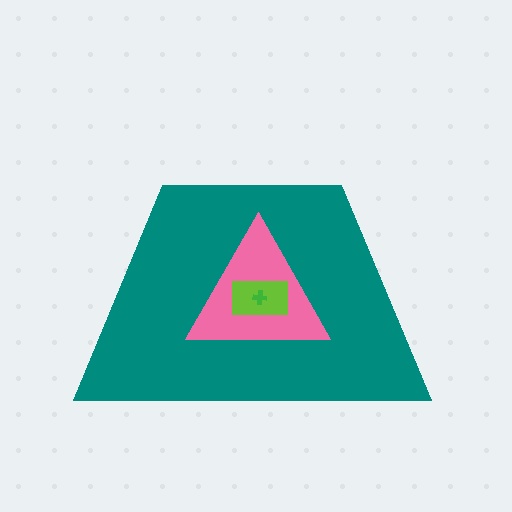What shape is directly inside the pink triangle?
The lime rectangle.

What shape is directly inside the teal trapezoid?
The pink triangle.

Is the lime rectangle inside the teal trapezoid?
Yes.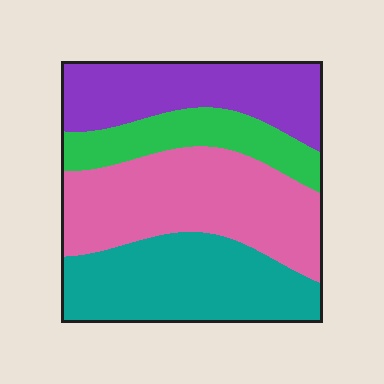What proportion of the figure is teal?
Teal covers around 30% of the figure.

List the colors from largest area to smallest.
From largest to smallest: pink, teal, purple, green.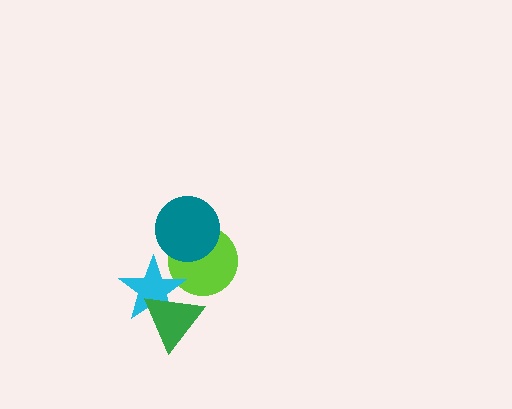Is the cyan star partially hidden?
Yes, it is partially covered by another shape.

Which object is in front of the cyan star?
The green triangle is in front of the cyan star.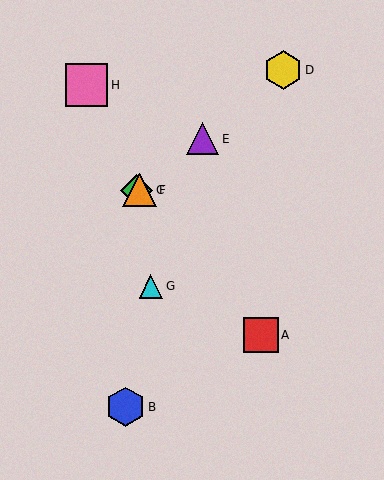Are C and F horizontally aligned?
Yes, both are at y≈190.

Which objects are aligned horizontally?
Objects C, F are aligned horizontally.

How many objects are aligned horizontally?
2 objects (C, F) are aligned horizontally.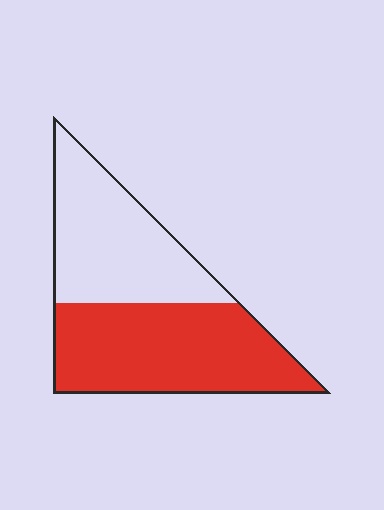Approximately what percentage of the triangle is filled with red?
Approximately 55%.